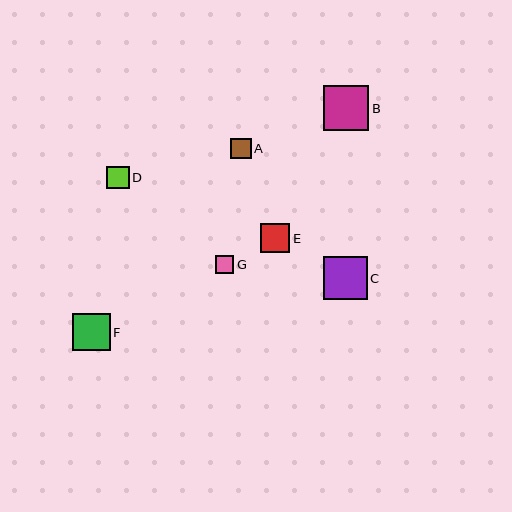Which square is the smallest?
Square G is the smallest with a size of approximately 18 pixels.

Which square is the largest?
Square B is the largest with a size of approximately 46 pixels.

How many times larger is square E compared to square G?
Square E is approximately 1.6 times the size of square G.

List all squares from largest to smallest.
From largest to smallest: B, C, F, E, D, A, G.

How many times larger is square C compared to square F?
Square C is approximately 1.2 times the size of square F.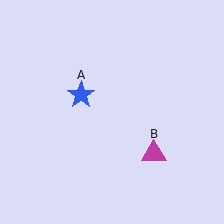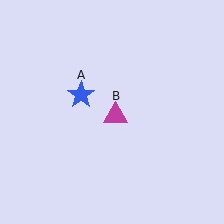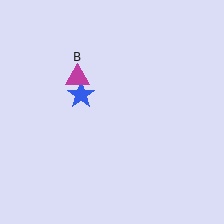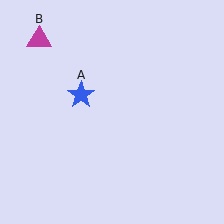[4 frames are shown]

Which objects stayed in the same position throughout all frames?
Blue star (object A) remained stationary.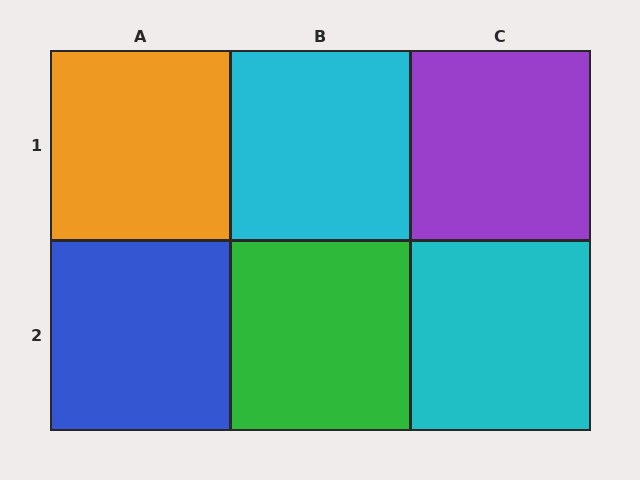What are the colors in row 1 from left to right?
Orange, cyan, purple.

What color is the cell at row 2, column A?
Blue.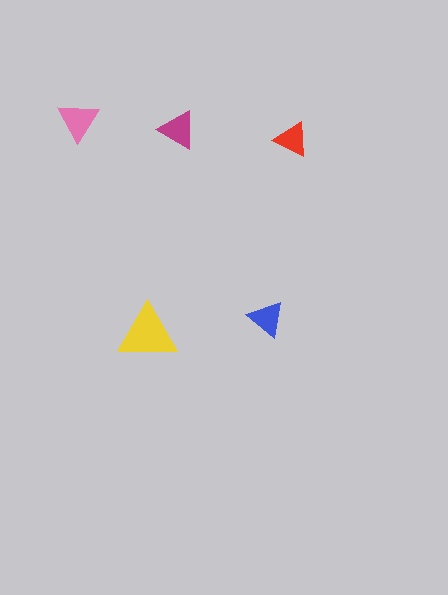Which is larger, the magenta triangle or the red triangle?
The magenta one.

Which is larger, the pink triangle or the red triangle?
The pink one.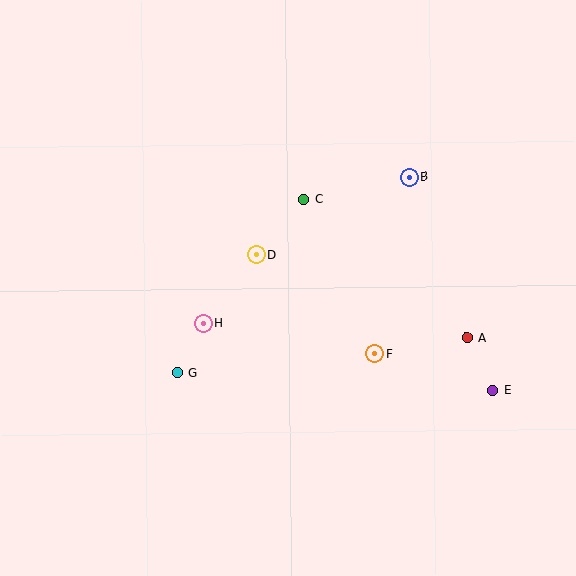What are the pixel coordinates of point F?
Point F is at (375, 354).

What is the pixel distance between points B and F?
The distance between B and F is 181 pixels.